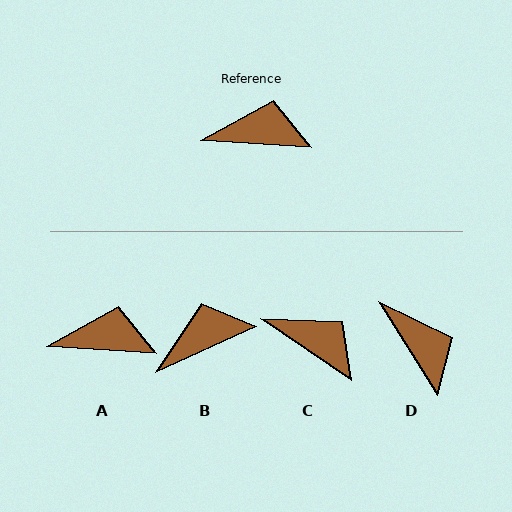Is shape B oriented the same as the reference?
No, it is off by about 28 degrees.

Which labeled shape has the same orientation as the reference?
A.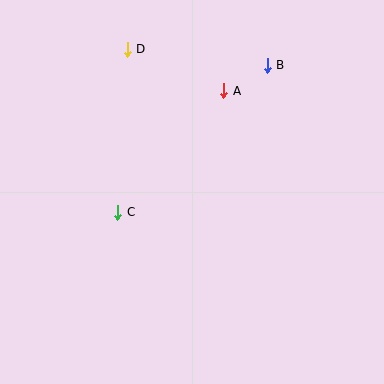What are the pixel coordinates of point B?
Point B is at (267, 66).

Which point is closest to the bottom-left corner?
Point C is closest to the bottom-left corner.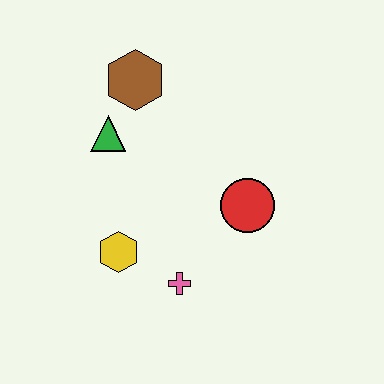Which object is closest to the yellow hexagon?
The pink cross is closest to the yellow hexagon.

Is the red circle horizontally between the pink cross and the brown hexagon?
No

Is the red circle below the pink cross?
No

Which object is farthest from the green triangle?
The pink cross is farthest from the green triangle.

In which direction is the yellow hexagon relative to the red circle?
The yellow hexagon is to the left of the red circle.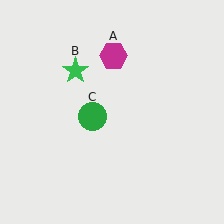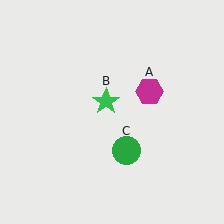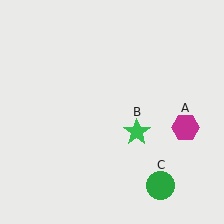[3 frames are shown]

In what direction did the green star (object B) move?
The green star (object B) moved down and to the right.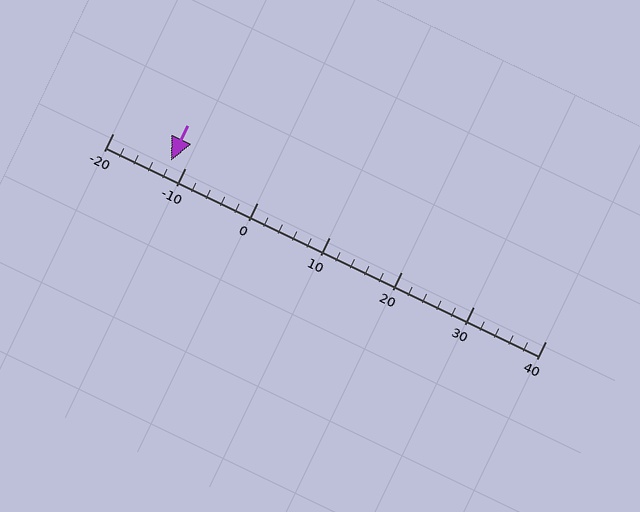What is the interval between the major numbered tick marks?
The major tick marks are spaced 10 units apart.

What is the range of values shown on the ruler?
The ruler shows values from -20 to 40.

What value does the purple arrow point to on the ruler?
The purple arrow points to approximately -12.